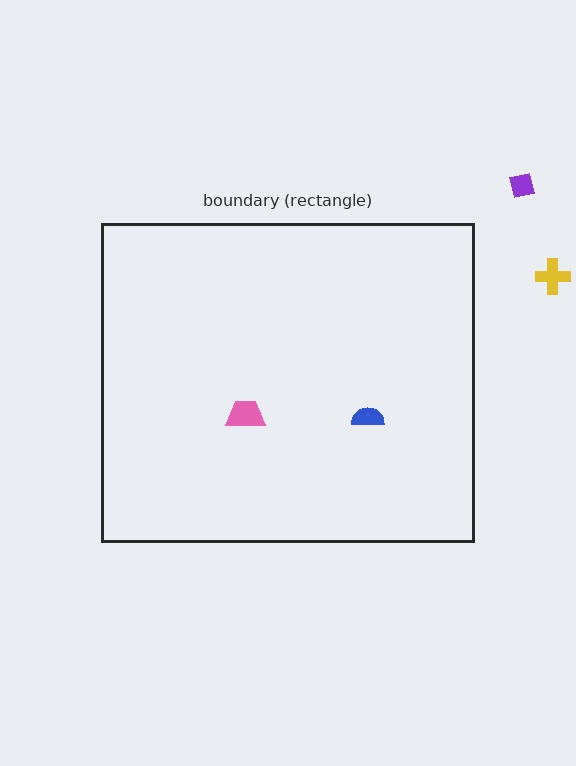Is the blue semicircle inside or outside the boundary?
Inside.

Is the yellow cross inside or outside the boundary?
Outside.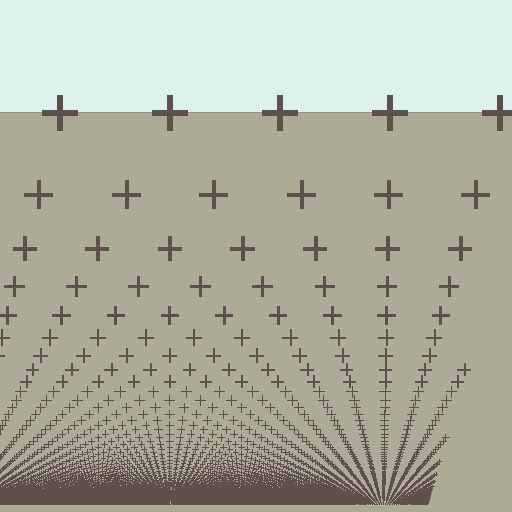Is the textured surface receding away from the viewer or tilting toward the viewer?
The surface appears to tilt toward the viewer. Texture elements get larger and sparser toward the top.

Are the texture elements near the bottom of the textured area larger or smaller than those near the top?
Smaller. The gradient is inverted — elements near the bottom are smaller and denser.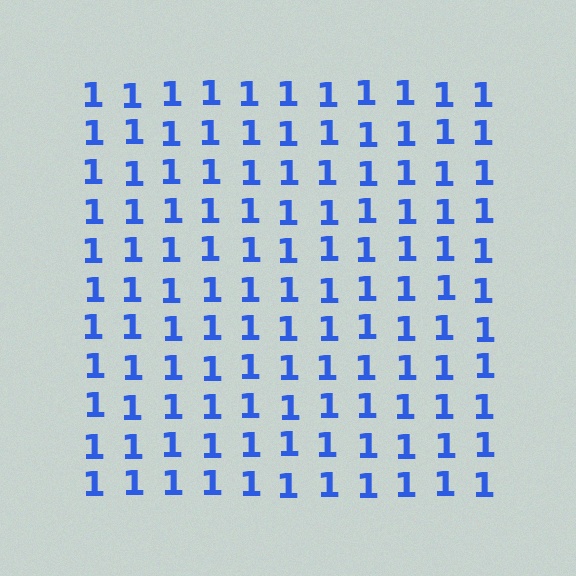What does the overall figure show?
The overall figure shows a square.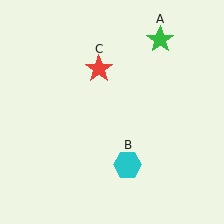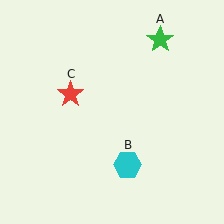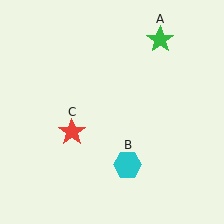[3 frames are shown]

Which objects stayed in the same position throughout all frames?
Green star (object A) and cyan hexagon (object B) remained stationary.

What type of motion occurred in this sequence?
The red star (object C) rotated counterclockwise around the center of the scene.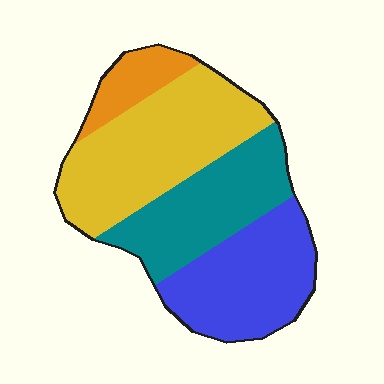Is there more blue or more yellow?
Yellow.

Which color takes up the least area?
Orange, at roughly 10%.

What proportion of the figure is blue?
Blue takes up about one quarter (1/4) of the figure.